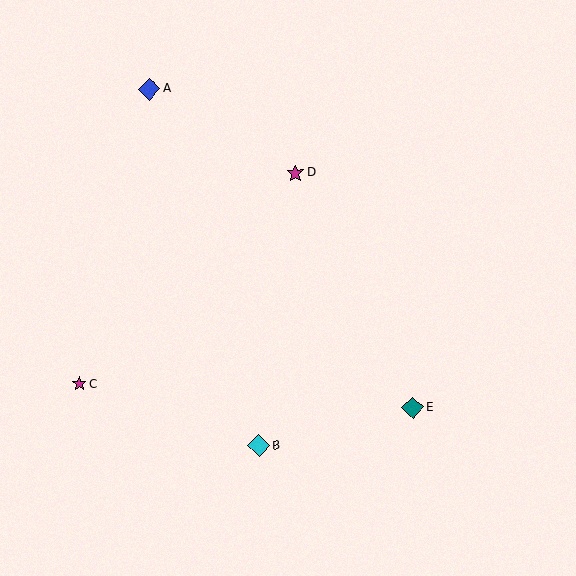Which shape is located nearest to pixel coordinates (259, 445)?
The cyan diamond (labeled B) at (259, 446) is nearest to that location.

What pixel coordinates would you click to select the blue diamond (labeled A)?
Click at (149, 89) to select the blue diamond A.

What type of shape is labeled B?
Shape B is a cyan diamond.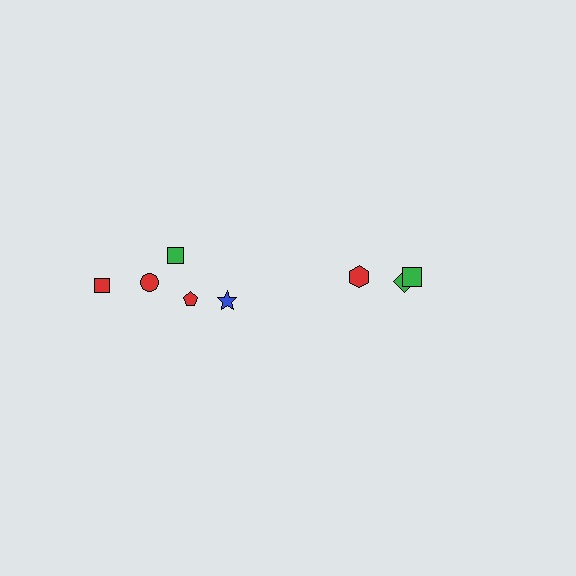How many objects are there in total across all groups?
There are 8 objects.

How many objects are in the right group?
There are 3 objects.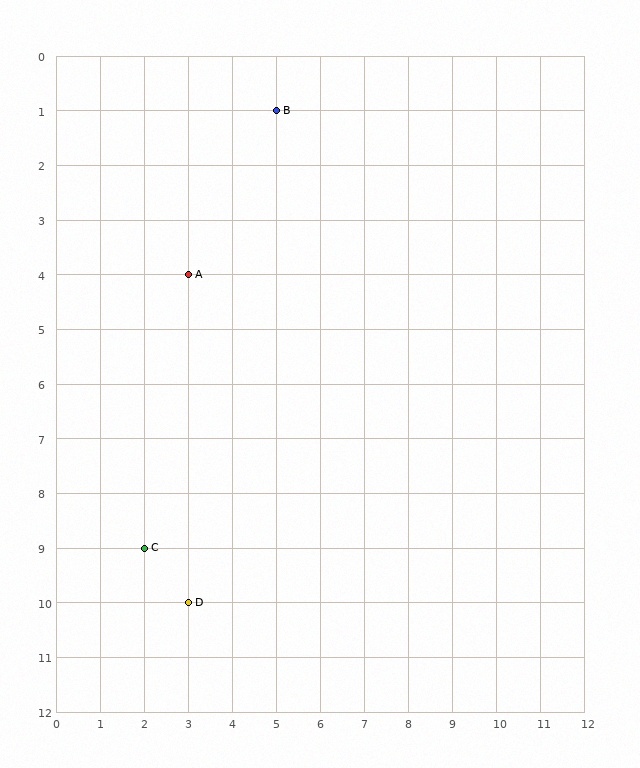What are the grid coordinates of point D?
Point D is at grid coordinates (3, 10).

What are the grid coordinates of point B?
Point B is at grid coordinates (5, 1).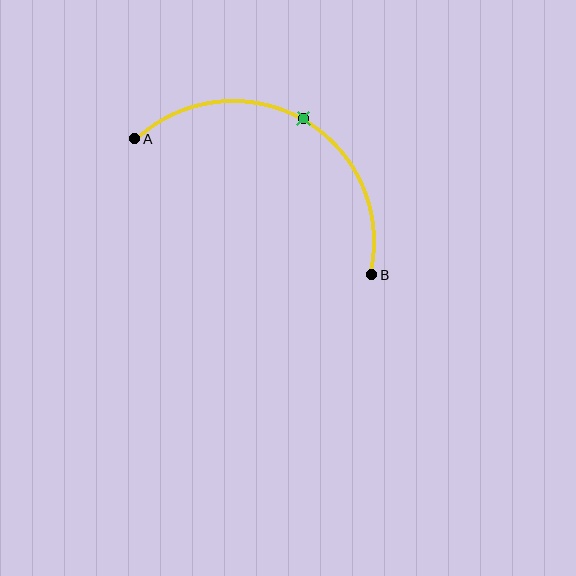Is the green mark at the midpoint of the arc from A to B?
Yes. The green mark lies on the arc at equal arc-length from both A and B — it is the arc midpoint.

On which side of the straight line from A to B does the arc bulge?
The arc bulges above the straight line connecting A and B.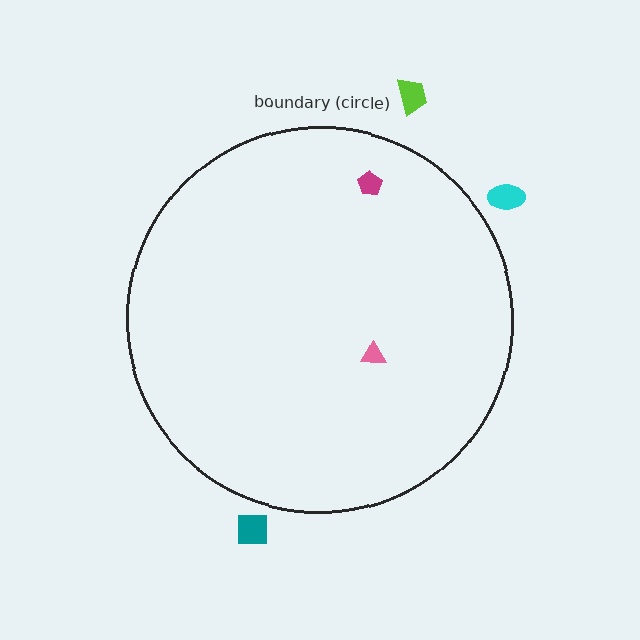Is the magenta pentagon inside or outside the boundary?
Inside.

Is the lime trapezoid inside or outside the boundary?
Outside.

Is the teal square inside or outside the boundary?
Outside.